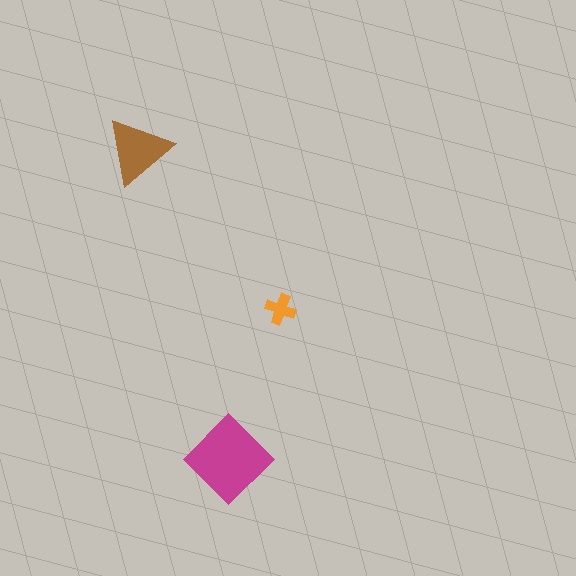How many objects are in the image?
There are 3 objects in the image.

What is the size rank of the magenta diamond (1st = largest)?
1st.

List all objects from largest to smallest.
The magenta diamond, the brown triangle, the orange cross.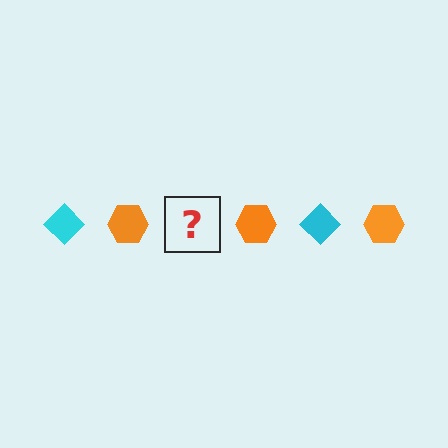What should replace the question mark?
The question mark should be replaced with a cyan diamond.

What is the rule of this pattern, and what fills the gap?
The rule is that the pattern alternates between cyan diamond and orange hexagon. The gap should be filled with a cyan diamond.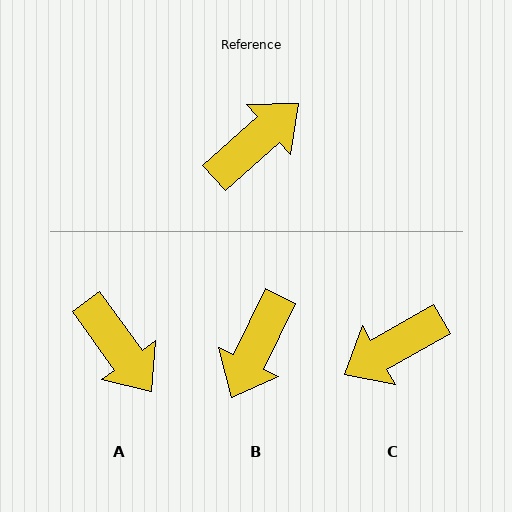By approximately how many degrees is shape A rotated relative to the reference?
Approximately 95 degrees clockwise.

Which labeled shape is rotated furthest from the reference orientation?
C, about 168 degrees away.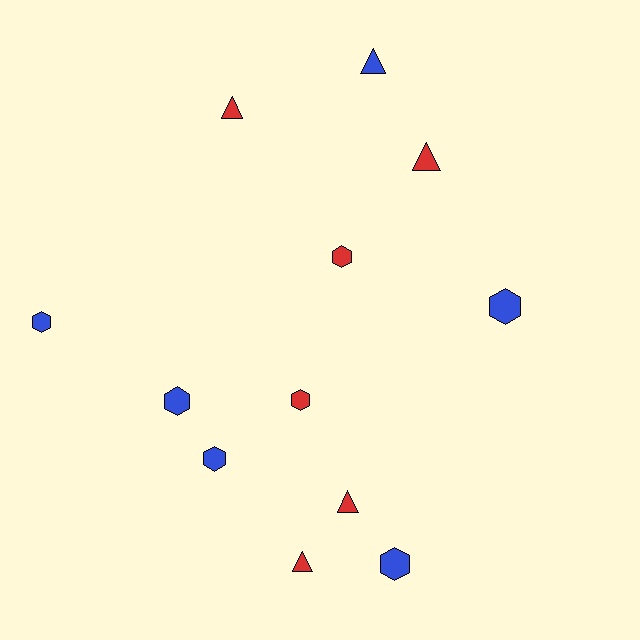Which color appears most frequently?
Blue, with 6 objects.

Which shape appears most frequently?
Hexagon, with 7 objects.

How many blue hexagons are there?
There are 5 blue hexagons.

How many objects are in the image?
There are 12 objects.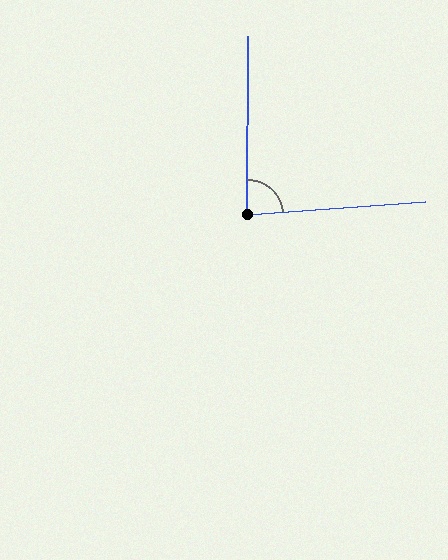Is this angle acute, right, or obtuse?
It is approximately a right angle.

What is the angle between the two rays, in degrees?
Approximately 85 degrees.